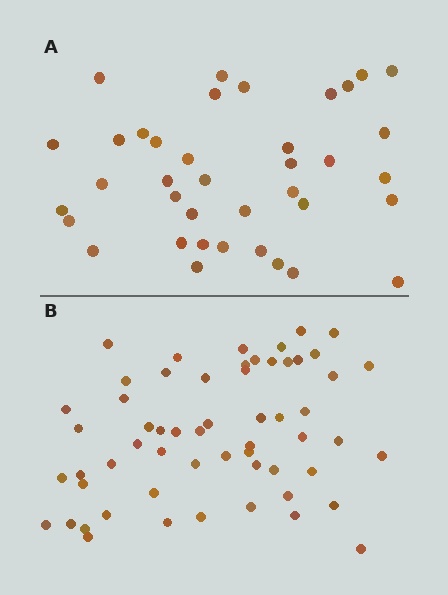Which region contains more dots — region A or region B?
Region B (the bottom region) has more dots.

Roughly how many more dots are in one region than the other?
Region B has approximately 20 more dots than region A.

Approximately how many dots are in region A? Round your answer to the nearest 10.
About 40 dots. (The exact count is 38, which rounds to 40.)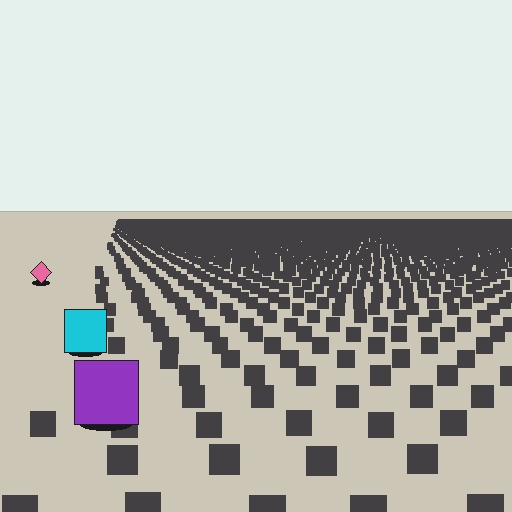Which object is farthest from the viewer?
The pink diamond is farthest from the viewer. It appears smaller and the ground texture around it is denser.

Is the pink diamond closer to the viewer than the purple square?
No. The purple square is closer — you can tell from the texture gradient: the ground texture is coarser near it.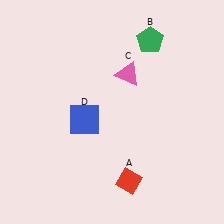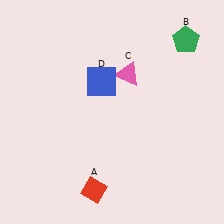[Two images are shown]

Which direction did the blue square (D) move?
The blue square (D) moved up.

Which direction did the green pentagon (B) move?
The green pentagon (B) moved right.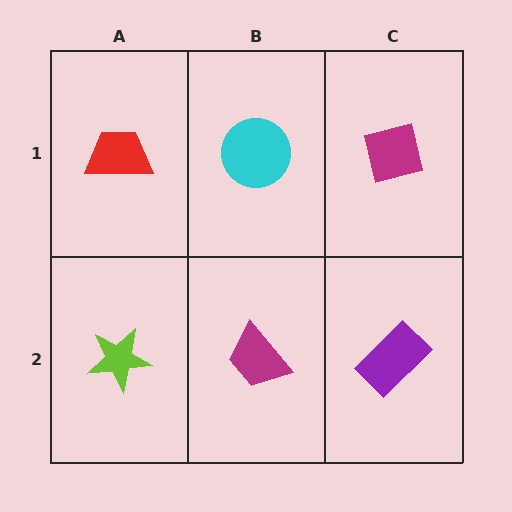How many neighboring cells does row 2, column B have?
3.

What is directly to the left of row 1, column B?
A red trapezoid.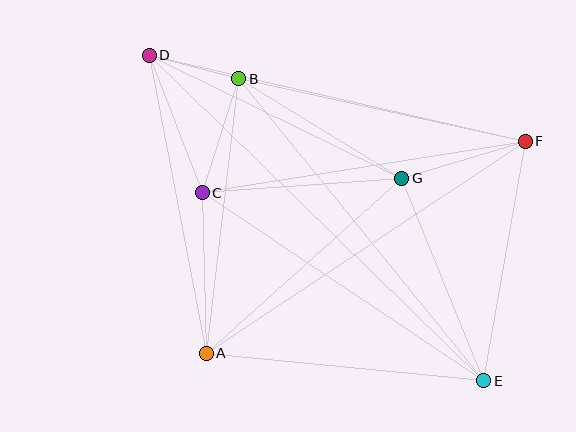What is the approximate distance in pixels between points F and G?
The distance between F and G is approximately 129 pixels.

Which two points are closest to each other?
Points B and D are closest to each other.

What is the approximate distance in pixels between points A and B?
The distance between A and B is approximately 277 pixels.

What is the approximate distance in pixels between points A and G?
The distance between A and G is approximately 262 pixels.